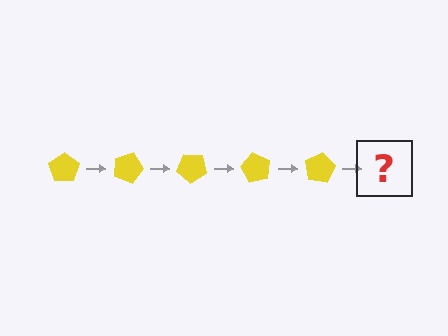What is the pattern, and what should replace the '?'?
The pattern is that the pentagon rotates 20 degrees each step. The '?' should be a yellow pentagon rotated 100 degrees.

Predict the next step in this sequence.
The next step is a yellow pentagon rotated 100 degrees.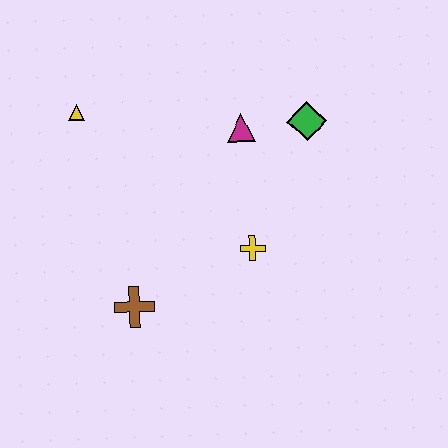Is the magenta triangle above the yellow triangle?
No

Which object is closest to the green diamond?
The magenta triangle is closest to the green diamond.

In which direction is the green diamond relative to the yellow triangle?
The green diamond is to the right of the yellow triangle.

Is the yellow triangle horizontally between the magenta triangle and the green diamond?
No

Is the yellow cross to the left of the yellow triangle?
No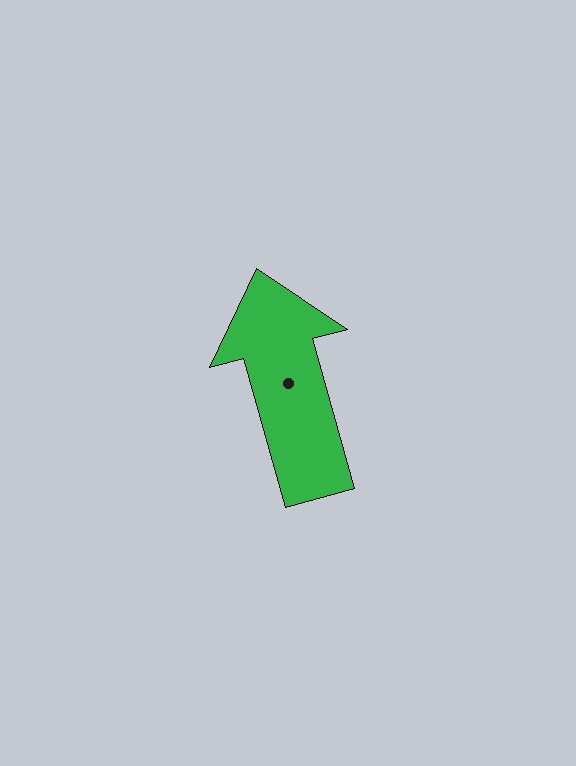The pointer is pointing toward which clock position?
Roughly 11 o'clock.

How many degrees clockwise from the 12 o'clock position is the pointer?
Approximately 344 degrees.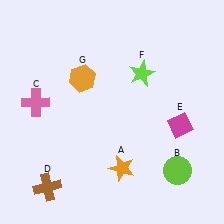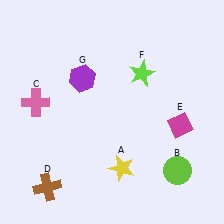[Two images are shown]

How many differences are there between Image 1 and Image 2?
There are 2 differences between the two images.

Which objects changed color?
A changed from orange to yellow. G changed from orange to purple.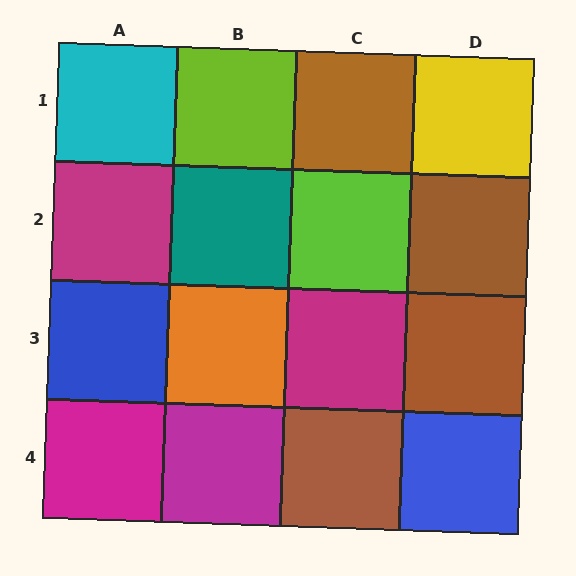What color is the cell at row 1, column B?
Lime.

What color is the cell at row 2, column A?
Magenta.